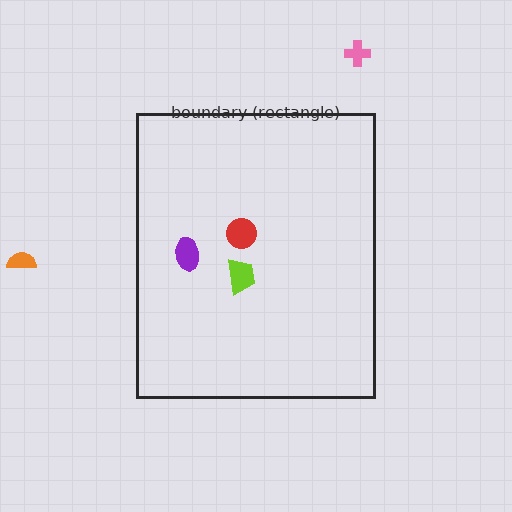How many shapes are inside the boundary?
3 inside, 2 outside.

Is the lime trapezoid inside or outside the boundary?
Inside.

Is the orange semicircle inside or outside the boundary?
Outside.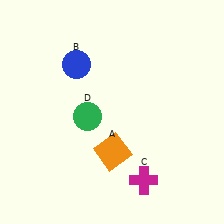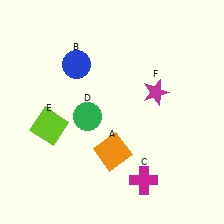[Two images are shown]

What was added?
A lime square (E), a magenta star (F) were added in Image 2.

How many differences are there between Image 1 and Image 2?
There are 2 differences between the two images.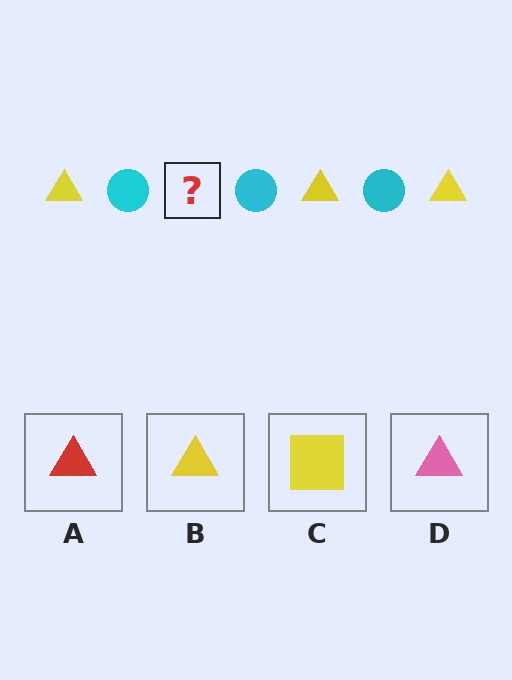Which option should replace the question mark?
Option B.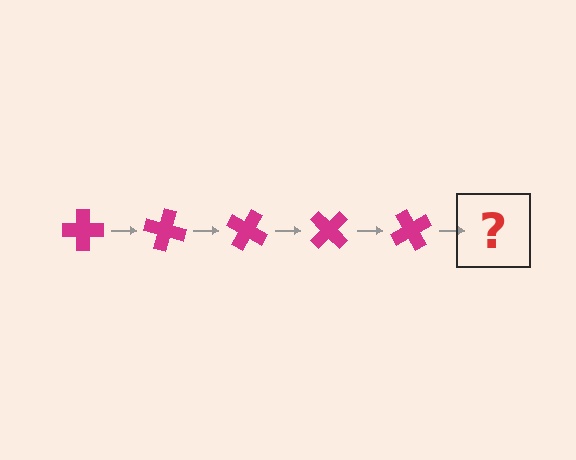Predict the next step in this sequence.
The next step is a magenta cross rotated 75 degrees.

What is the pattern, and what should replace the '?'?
The pattern is that the cross rotates 15 degrees each step. The '?' should be a magenta cross rotated 75 degrees.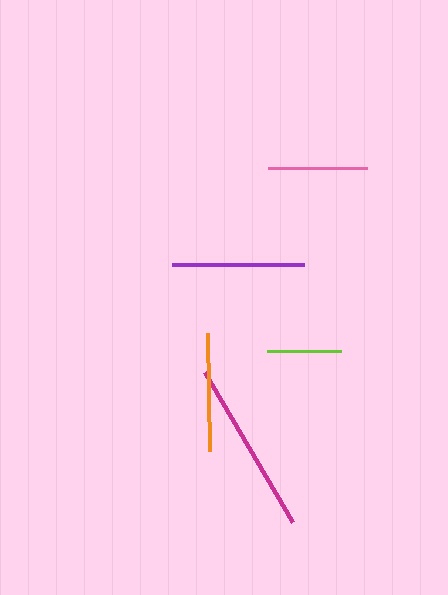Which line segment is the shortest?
The lime line is the shortest at approximately 74 pixels.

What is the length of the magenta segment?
The magenta segment is approximately 174 pixels long.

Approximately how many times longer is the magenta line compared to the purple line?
The magenta line is approximately 1.3 times the length of the purple line.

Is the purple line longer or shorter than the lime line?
The purple line is longer than the lime line.